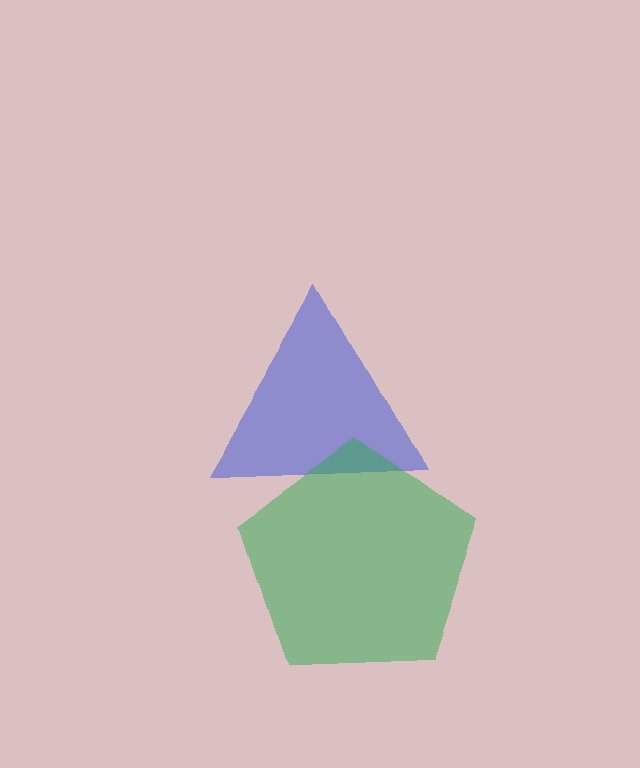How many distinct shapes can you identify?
There are 2 distinct shapes: a blue triangle, a green pentagon.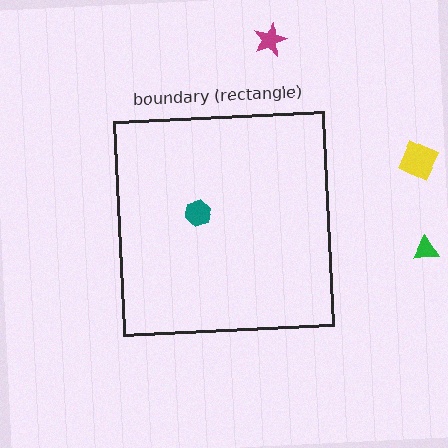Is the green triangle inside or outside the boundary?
Outside.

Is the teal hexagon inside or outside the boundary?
Inside.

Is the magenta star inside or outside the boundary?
Outside.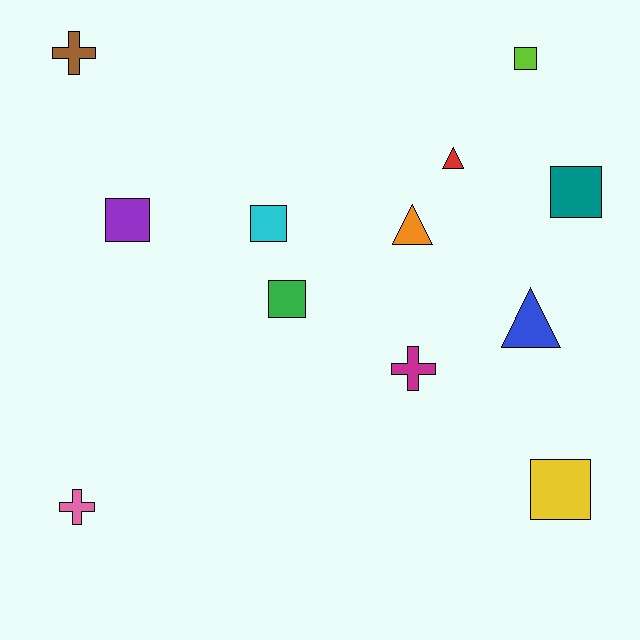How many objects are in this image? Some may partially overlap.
There are 12 objects.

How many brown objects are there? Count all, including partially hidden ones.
There is 1 brown object.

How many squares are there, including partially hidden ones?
There are 6 squares.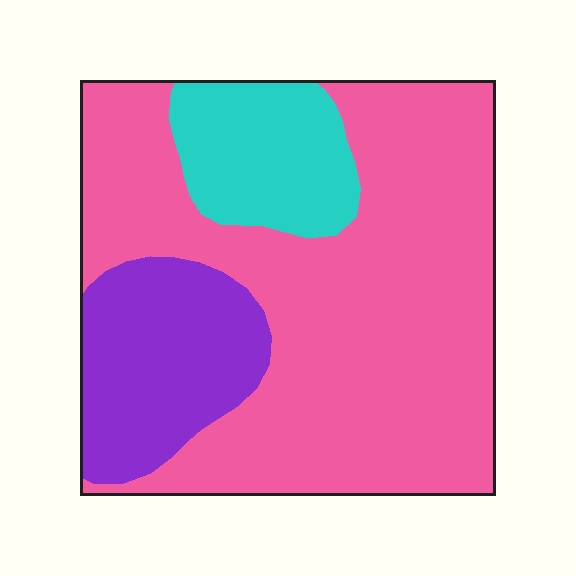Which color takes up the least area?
Cyan, at roughly 15%.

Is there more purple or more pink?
Pink.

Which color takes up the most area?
Pink, at roughly 65%.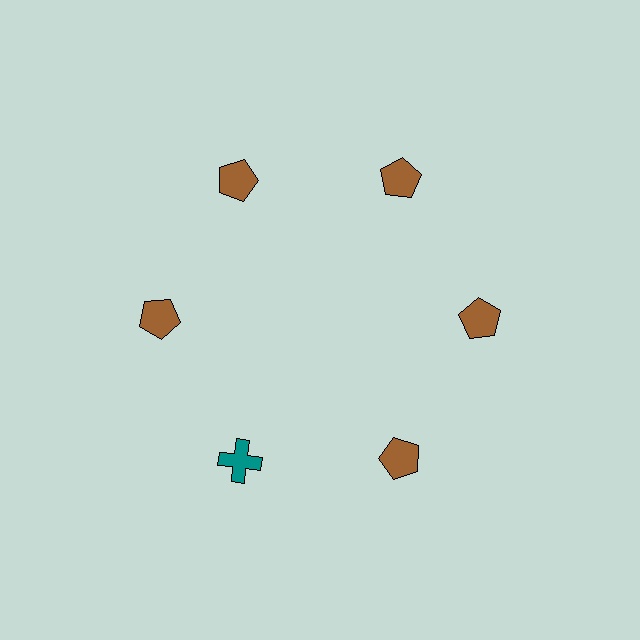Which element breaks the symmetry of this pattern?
The teal cross at roughly the 7 o'clock position breaks the symmetry. All other shapes are brown pentagons.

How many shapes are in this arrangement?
There are 6 shapes arranged in a ring pattern.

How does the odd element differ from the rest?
It differs in both color (teal instead of brown) and shape (cross instead of pentagon).